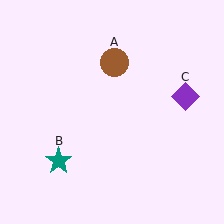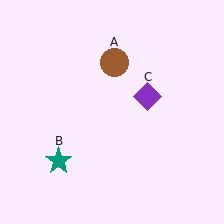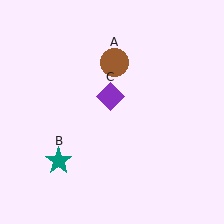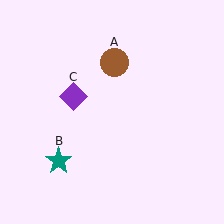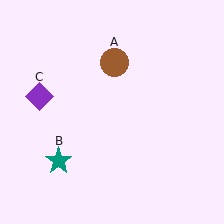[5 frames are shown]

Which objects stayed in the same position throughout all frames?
Brown circle (object A) and teal star (object B) remained stationary.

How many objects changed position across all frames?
1 object changed position: purple diamond (object C).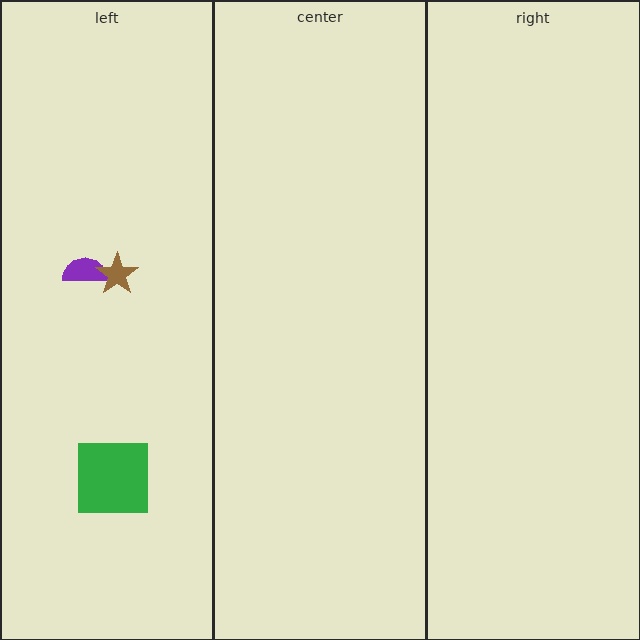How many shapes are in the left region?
3.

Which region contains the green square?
The left region.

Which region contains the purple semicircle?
The left region.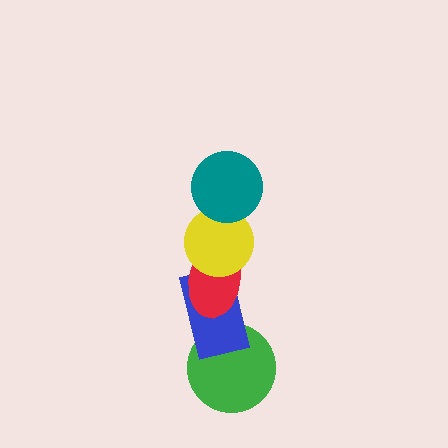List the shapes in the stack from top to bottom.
From top to bottom: the teal circle, the yellow circle, the red ellipse, the blue rectangle, the green circle.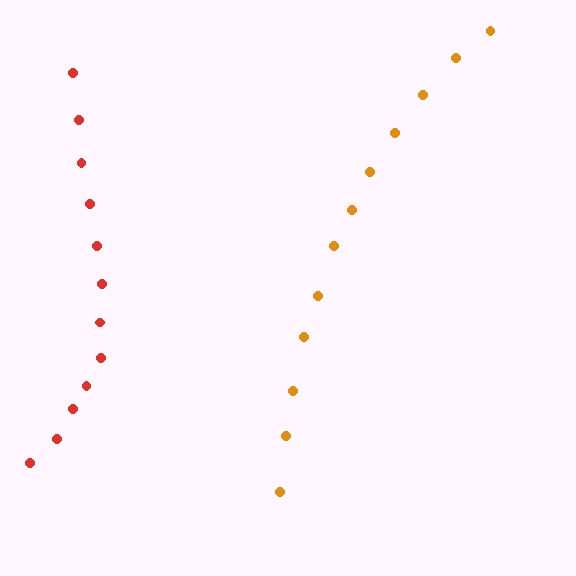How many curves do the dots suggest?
There are 2 distinct paths.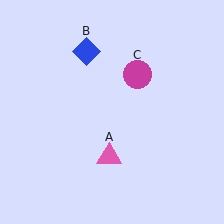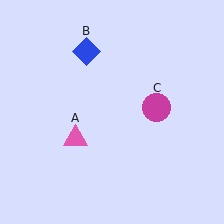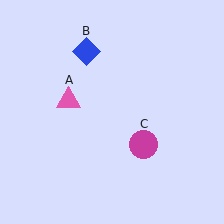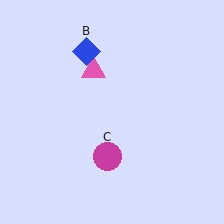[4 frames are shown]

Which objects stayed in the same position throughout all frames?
Blue diamond (object B) remained stationary.